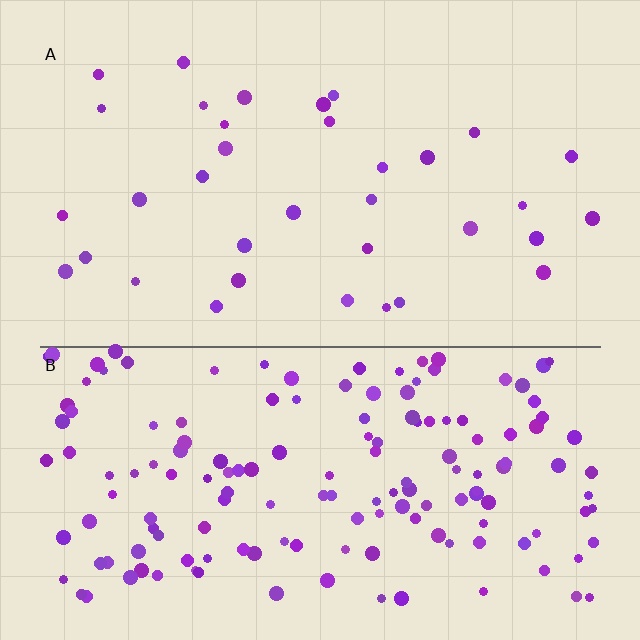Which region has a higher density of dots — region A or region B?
B (the bottom).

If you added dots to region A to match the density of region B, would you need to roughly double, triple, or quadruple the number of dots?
Approximately quadruple.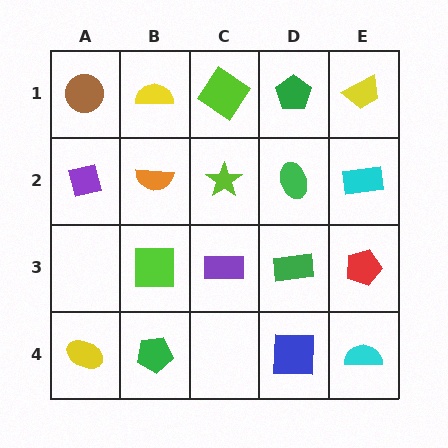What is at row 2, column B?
An orange semicircle.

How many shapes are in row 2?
5 shapes.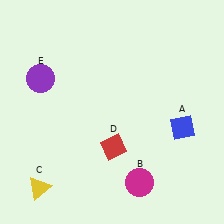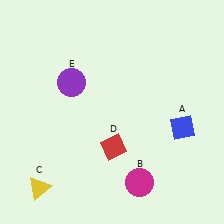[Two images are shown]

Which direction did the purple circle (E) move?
The purple circle (E) moved right.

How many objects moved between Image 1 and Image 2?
1 object moved between the two images.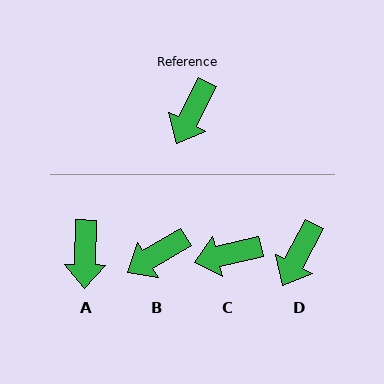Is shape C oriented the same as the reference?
No, it is off by about 50 degrees.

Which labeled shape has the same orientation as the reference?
D.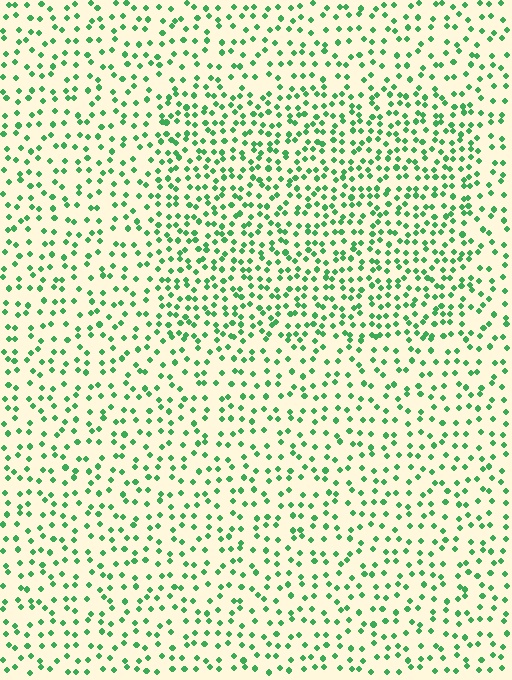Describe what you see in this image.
The image contains small green elements arranged at two different densities. A rectangle-shaped region is visible where the elements are more densely packed than the surrounding area.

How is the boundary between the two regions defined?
The boundary is defined by a change in element density (approximately 1.7x ratio). All elements are the same color, size, and shape.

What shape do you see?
I see a rectangle.